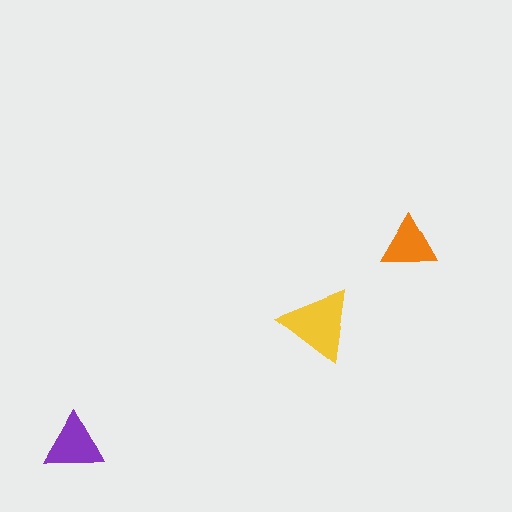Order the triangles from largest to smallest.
the yellow one, the purple one, the orange one.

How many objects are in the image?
There are 3 objects in the image.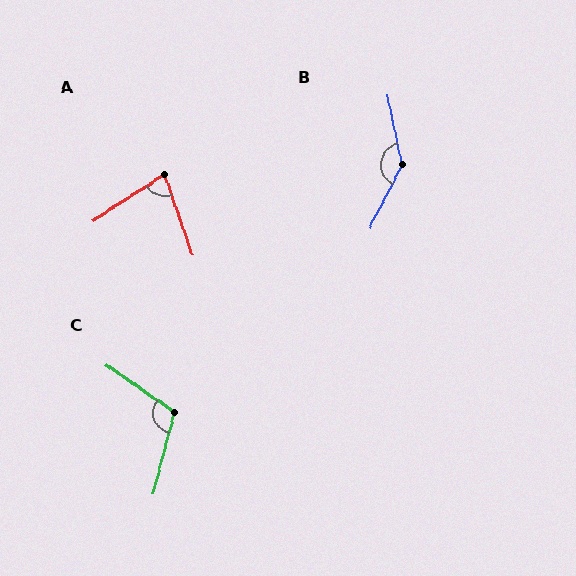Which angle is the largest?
B, at approximately 141 degrees.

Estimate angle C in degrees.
Approximately 110 degrees.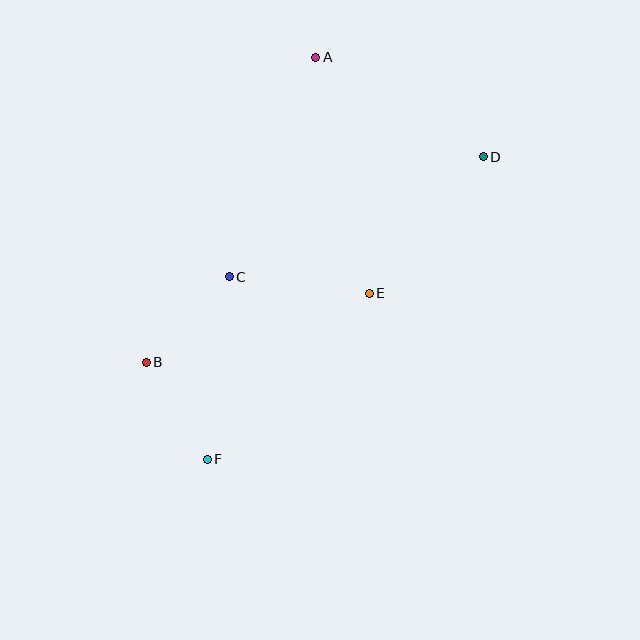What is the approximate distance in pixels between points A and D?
The distance between A and D is approximately 195 pixels.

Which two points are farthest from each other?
Points A and F are farthest from each other.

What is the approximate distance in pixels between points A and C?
The distance between A and C is approximately 236 pixels.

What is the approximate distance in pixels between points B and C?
The distance between B and C is approximately 119 pixels.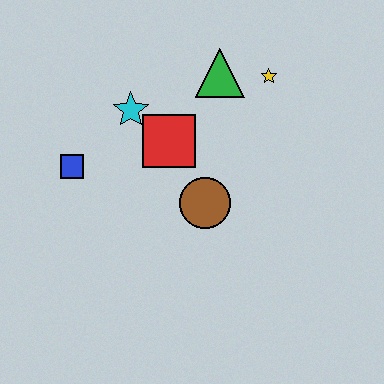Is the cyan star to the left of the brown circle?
Yes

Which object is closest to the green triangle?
The yellow star is closest to the green triangle.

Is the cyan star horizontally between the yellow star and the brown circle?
No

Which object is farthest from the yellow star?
The blue square is farthest from the yellow star.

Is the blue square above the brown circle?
Yes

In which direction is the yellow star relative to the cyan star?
The yellow star is to the right of the cyan star.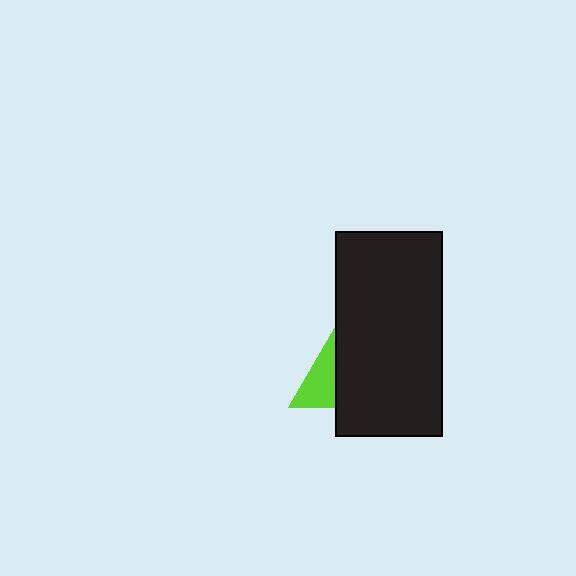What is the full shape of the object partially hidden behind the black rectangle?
The partially hidden object is a lime triangle.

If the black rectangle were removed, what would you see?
You would see the complete lime triangle.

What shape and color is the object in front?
The object in front is a black rectangle.